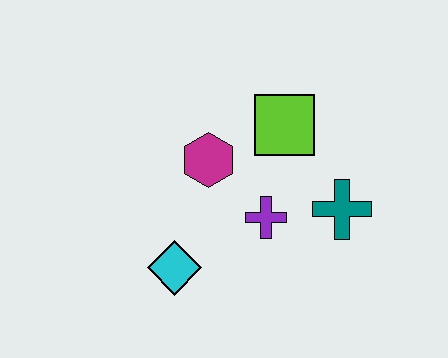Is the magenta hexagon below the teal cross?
No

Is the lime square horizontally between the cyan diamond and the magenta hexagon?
No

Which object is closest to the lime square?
The magenta hexagon is closest to the lime square.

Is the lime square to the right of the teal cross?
No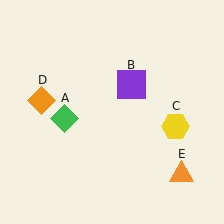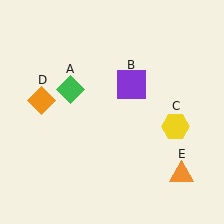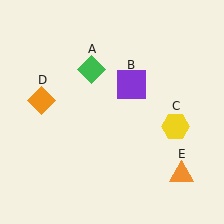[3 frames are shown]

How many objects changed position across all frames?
1 object changed position: green diamond (object A).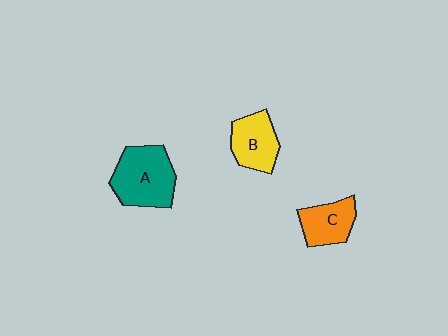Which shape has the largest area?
Shape A (teal).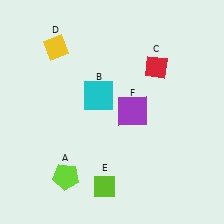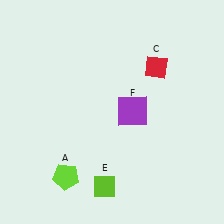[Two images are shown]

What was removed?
The cyan square (B), the yellow diamond (D) were removed in Image 2.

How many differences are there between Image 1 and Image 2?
There are 2 differences between the two images.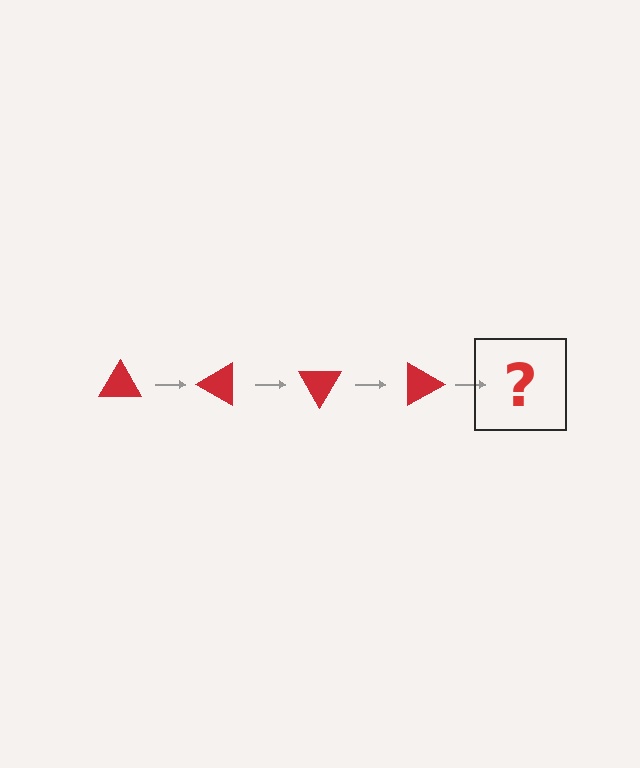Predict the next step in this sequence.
The next step is a red triangle rotated 120 degrees.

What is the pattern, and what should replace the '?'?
The pattern is that the triangle rotates 30 degrees each step. The '?' should be a red triangle rotated 120 degrees.